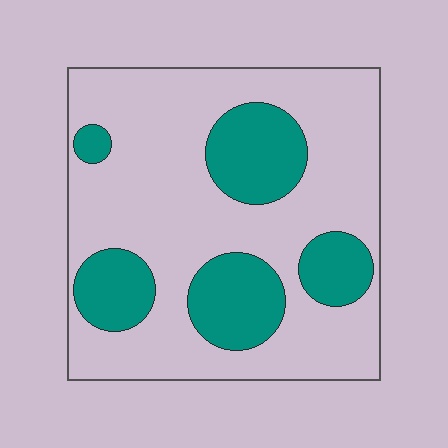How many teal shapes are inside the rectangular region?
5.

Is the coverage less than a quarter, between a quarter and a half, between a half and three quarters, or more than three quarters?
Between a quarter and a half.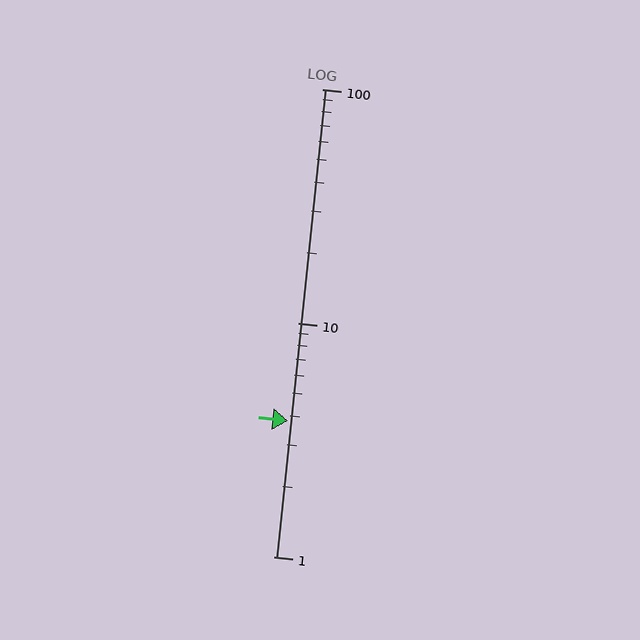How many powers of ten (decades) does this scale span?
The scale spans 2 decades, from 1 to 100.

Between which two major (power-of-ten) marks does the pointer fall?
The pointer is between 1 and 10.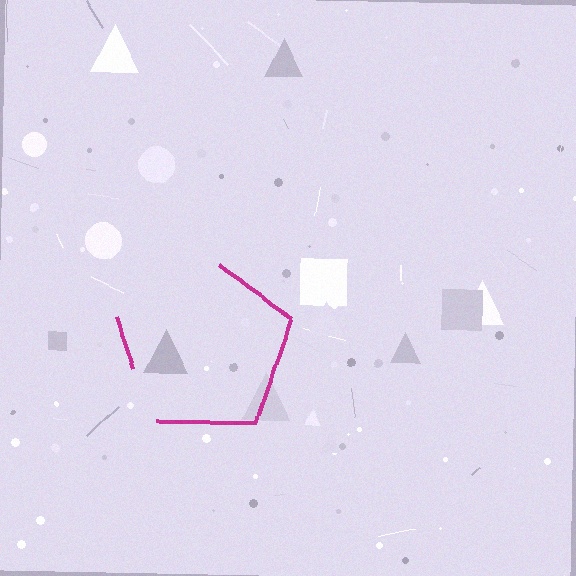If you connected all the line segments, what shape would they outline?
They would outline a pentagon.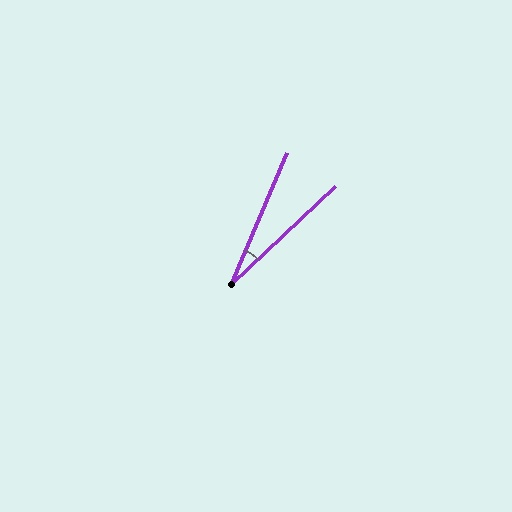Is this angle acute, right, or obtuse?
It is acute.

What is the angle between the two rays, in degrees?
Approximately 24 degrees.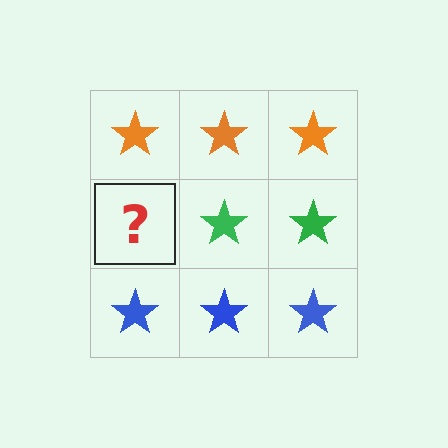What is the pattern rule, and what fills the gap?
The rule is that each row has a consistent color. The gap should be filled with a green star.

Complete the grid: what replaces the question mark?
The question mark should be replaced with a green star.